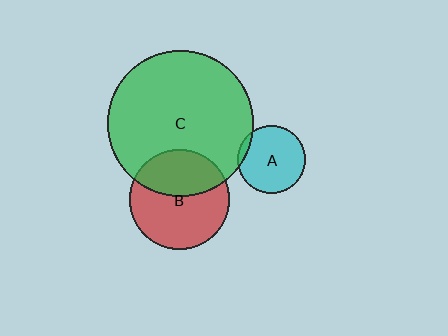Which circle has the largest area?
Circle C (green).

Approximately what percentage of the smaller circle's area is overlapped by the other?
Approximately 5%.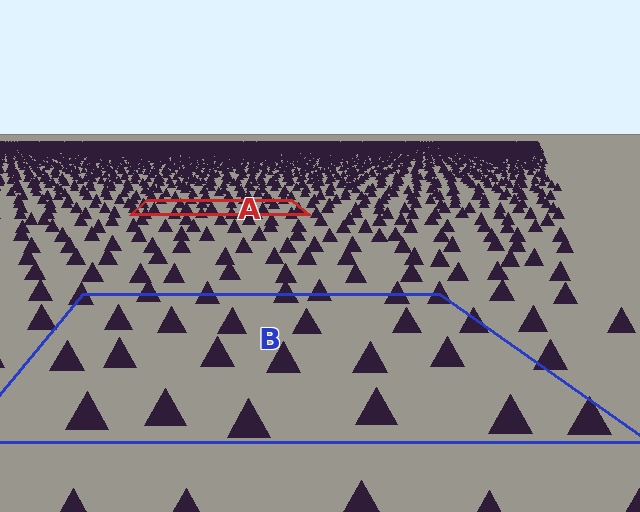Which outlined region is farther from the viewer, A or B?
Region A is farther from the viewer — the texture elements inside it appear smaller and more densely packed.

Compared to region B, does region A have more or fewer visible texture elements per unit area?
Region A has more texture elements per unit area — they are packed more densely because it is farther away.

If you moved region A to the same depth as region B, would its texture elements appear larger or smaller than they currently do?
They would appear larger. At a closer depth, the same texture elements are projected at a bigger on-screen size.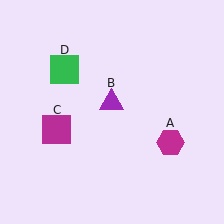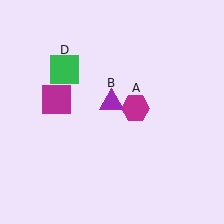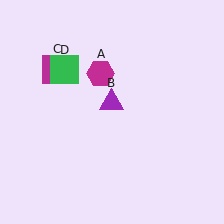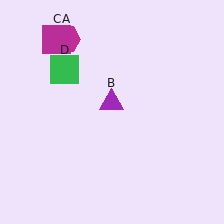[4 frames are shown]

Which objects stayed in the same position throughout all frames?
Purple triangle (object B) and green square (object D) remained stationary.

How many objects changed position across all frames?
2 objects changed position: magenta hexagon (object A), magenta square (object C).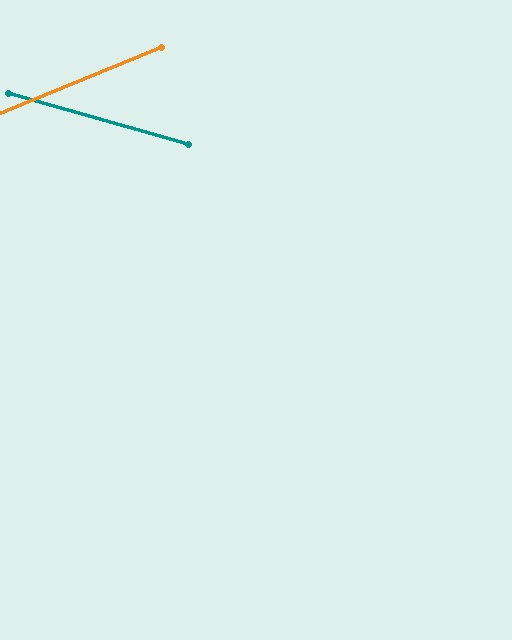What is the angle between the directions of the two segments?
Approximately 38 degrees.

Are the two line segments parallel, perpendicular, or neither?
Neither parallel nor perpendicular — they differ by about 38°.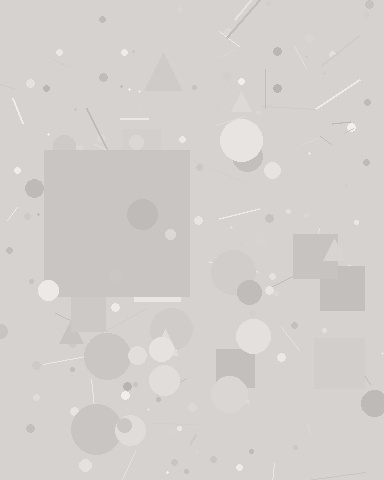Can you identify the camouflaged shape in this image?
The camouflaged shape is a square.